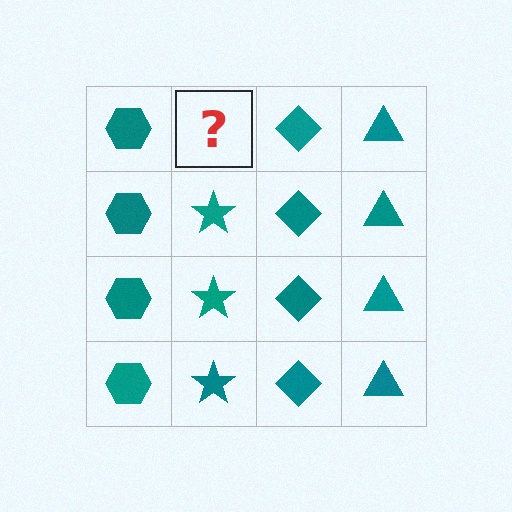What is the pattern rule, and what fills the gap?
The rule is that each column has a consistent shape. The gap should be filled with a teal star.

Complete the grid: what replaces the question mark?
The question mark should be replaced with a teal star.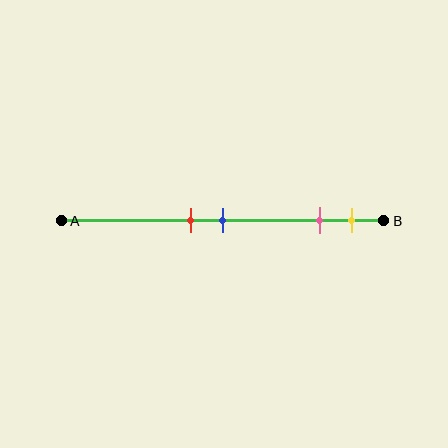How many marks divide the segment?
There are 4 marks dividing the segment.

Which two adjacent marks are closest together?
The red and blue marks are the closest adjacent pair.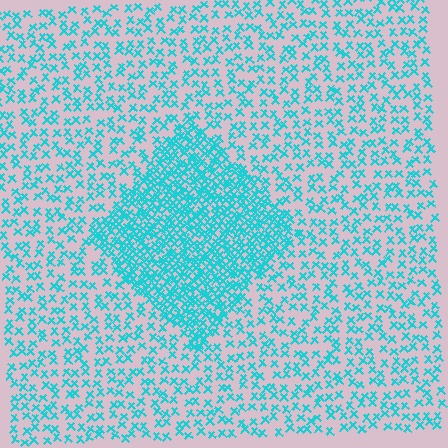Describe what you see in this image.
The image contains small cyan elements arranged at two different densities. A diamond-shaped region is visible where the elements are more densely packed than the surrounding area.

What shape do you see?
I see a diamond.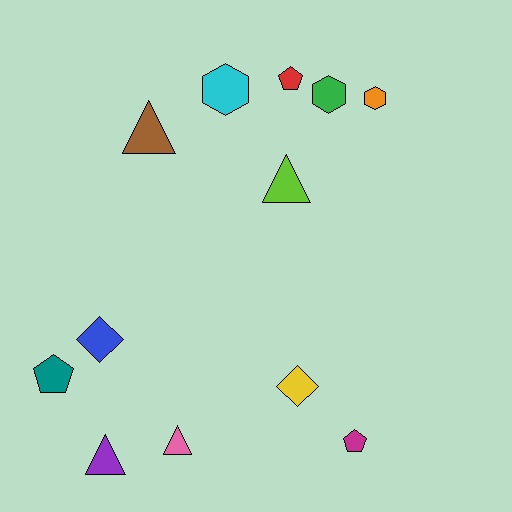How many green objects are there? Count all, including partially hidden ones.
There is 1 green object.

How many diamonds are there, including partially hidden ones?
There are 2 diamonds.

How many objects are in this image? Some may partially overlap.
There are 12 objects.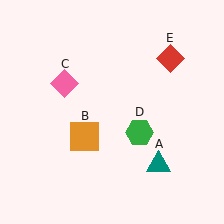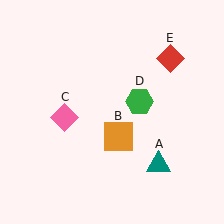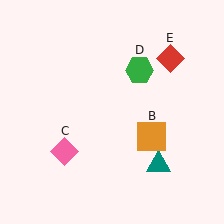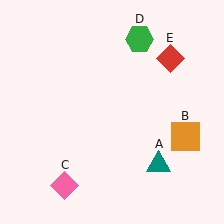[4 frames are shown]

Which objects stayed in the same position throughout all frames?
Teal triangle (object A) and red diamond (object E) remained stationary.